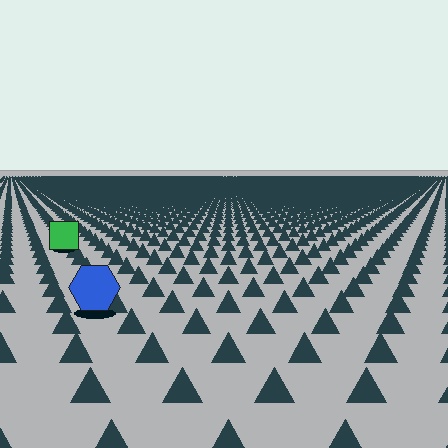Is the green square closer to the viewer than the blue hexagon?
No. The blue hexagon is closer — you can tell from the texture gradient: the ground texture is coarser near it.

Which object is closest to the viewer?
The blue hexagon is closest. The texture marks near it are larger and more spread out.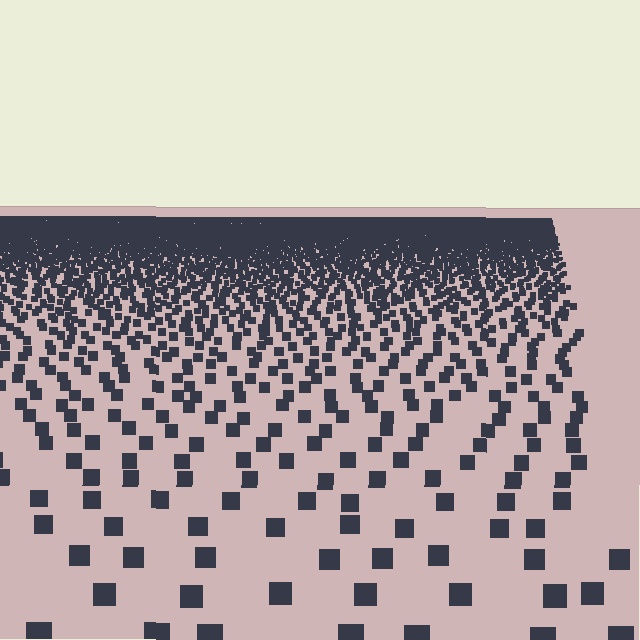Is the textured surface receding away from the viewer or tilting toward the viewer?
The surface is receding away from the viewer. Texture elements get smaller and denser toward the top.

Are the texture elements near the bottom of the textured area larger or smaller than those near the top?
Larger. Near the bottom, elements are closer to the viewer and appear at a bigger on-screen size.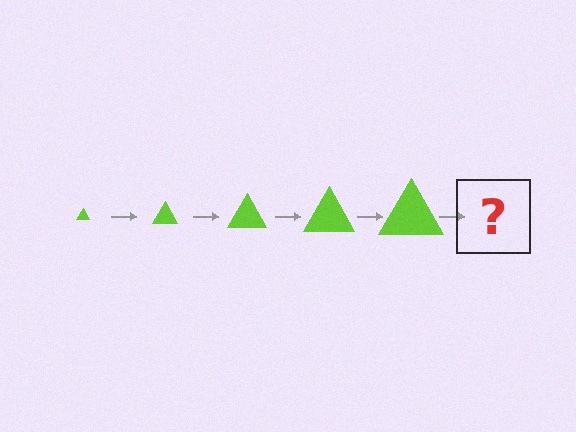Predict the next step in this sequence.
The next step is a lime triangle, larger than the previous one.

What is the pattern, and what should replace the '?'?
The pattern is that the triangle gets progressively larger each step. The '?' should be a lime triangle, larger than the previous one.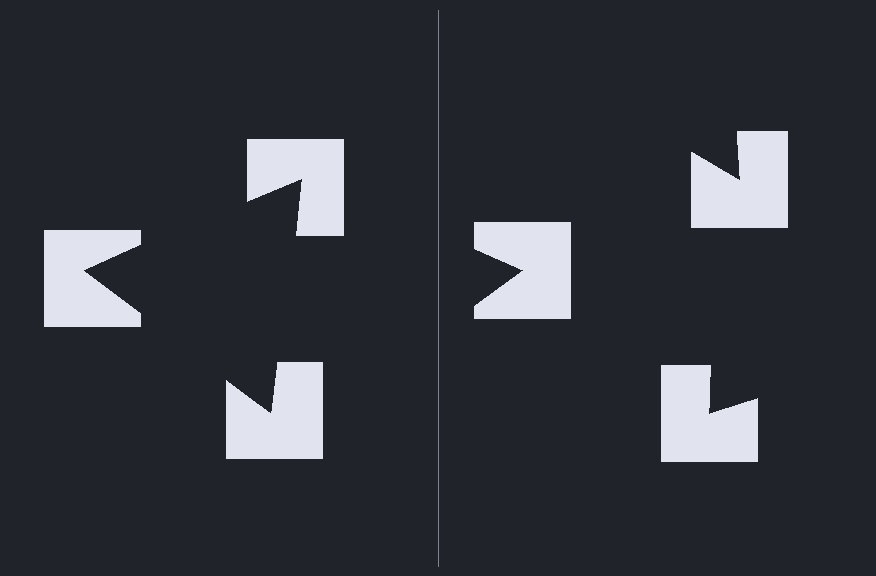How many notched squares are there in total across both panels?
6 — 3 on each side.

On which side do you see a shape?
An illusory triangle appears on the left side. On the right side the wedge cuts are rotated, so no coherent shape forms.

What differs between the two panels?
The notched squares are positioned identically on both sides; only the wedge orientations differ. On the left they align to a triangle; on the right they are misaligned.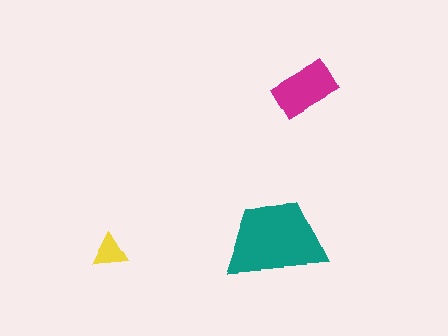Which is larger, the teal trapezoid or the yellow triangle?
The teal trapezoid.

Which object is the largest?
The teal trapezoid.